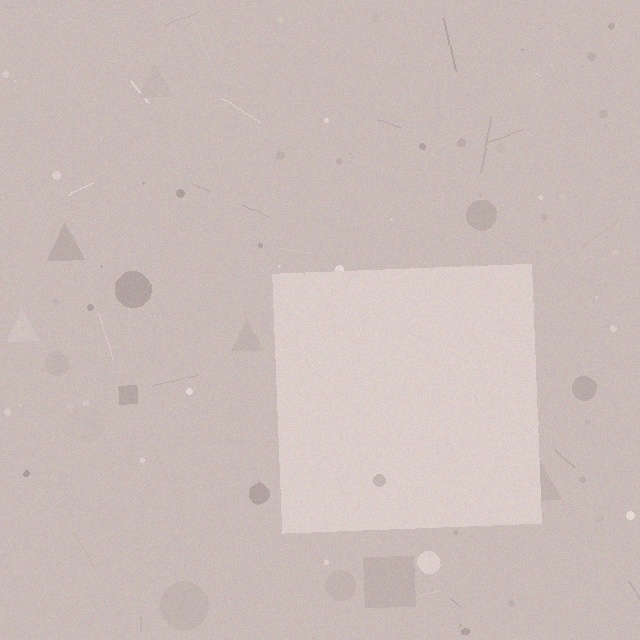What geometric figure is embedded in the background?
A square is embedded in the background.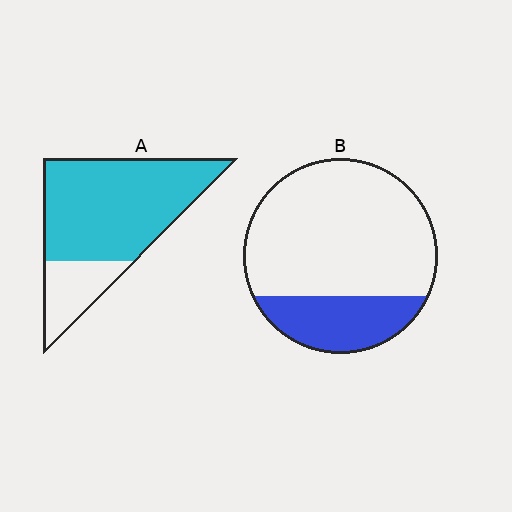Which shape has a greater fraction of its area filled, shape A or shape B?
Shape A.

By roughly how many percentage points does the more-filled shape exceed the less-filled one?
By roughly 55 percentage points (A over B).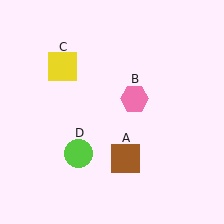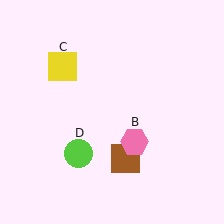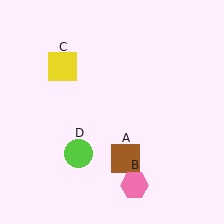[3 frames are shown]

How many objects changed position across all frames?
1 object changed position: pink hexagon (object B).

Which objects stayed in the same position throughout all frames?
Brown square (object A) and yellow square (object C) and lime circle (object D) remained stationary.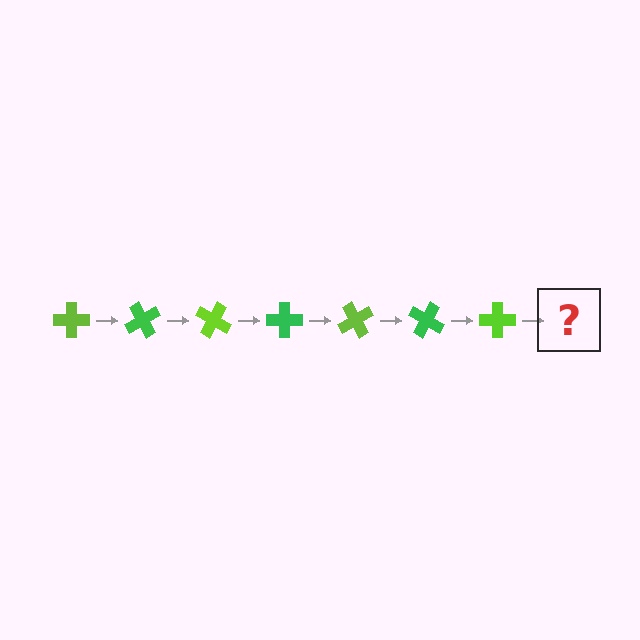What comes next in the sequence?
The next element should be a green cross, rotated 420 degrees from the start.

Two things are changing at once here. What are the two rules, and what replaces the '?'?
The two rules are that it rotates 60 degrees each step and the color cycles through lime and green. The '?' should be a green cross, rotated 420 degrees from the start.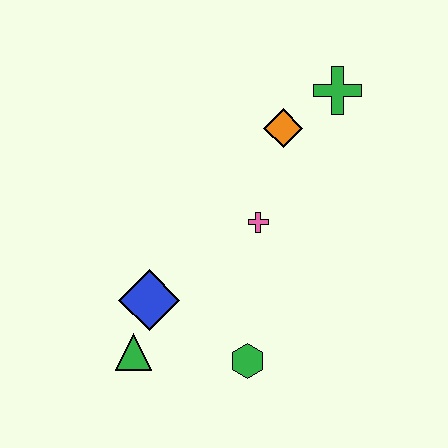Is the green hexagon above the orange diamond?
No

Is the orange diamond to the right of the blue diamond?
Yes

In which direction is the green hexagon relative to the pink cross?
The green hexagon is below the pink cross.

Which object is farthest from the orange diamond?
The green triangle is farthest from the orange diamond.